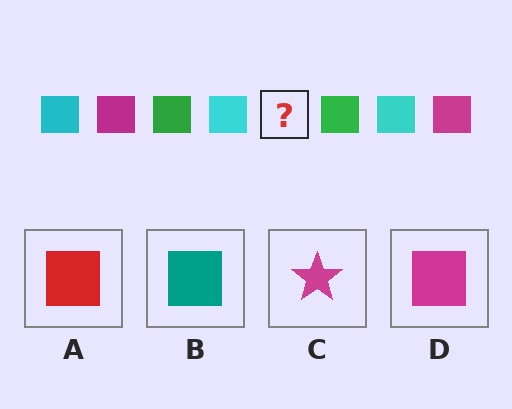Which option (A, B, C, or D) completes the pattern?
D.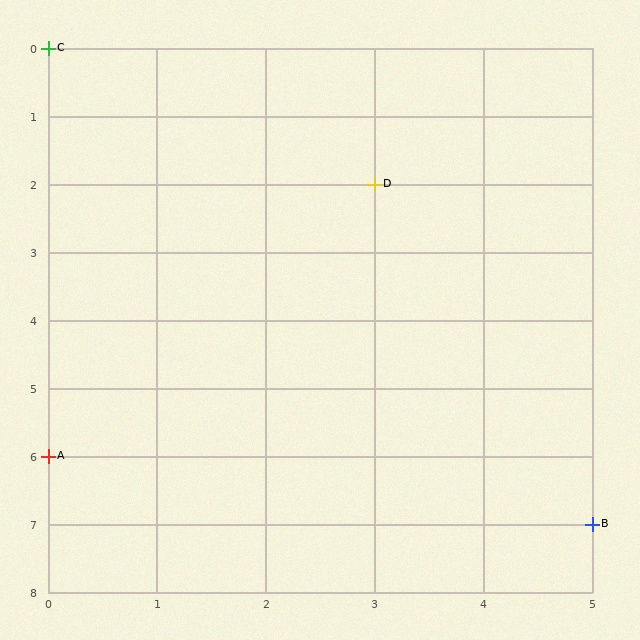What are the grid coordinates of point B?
Point B is at grid coordinates (5, 7).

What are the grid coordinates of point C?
Point C is at grid coordinates (0, 0).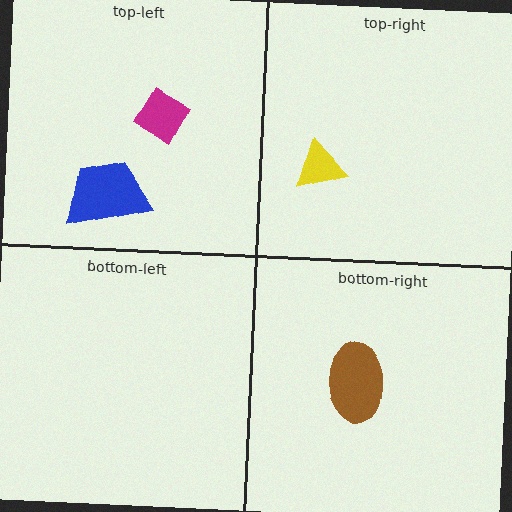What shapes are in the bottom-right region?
The brown ellipse.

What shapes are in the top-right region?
The yellow triangle.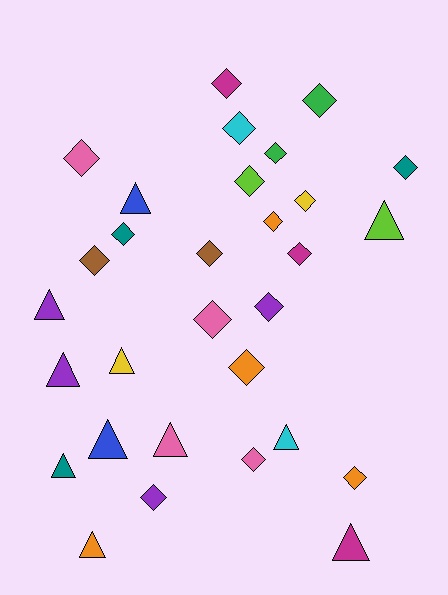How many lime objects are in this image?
There are 2 lime objects.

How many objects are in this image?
There are 30 objects.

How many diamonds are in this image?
There are 19 diamonds.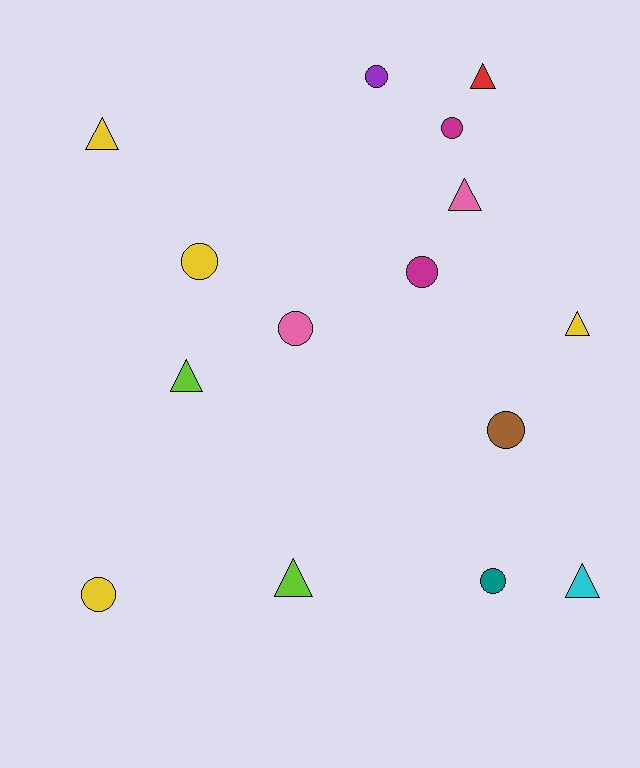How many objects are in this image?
There are 15 objects.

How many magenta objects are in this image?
There are 2 magenta objects.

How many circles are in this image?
There are 8 circles.